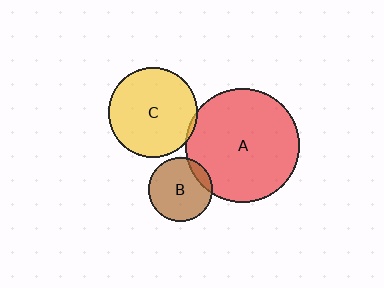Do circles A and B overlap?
Yes.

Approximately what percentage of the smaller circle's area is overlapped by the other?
Approximately 10%.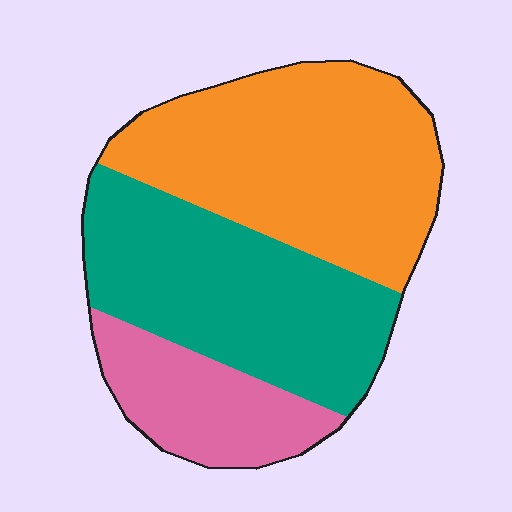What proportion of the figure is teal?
Teal takes up about three eighths (3/8) of the figure.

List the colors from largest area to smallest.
From largest to smallest: orange, teal, pink.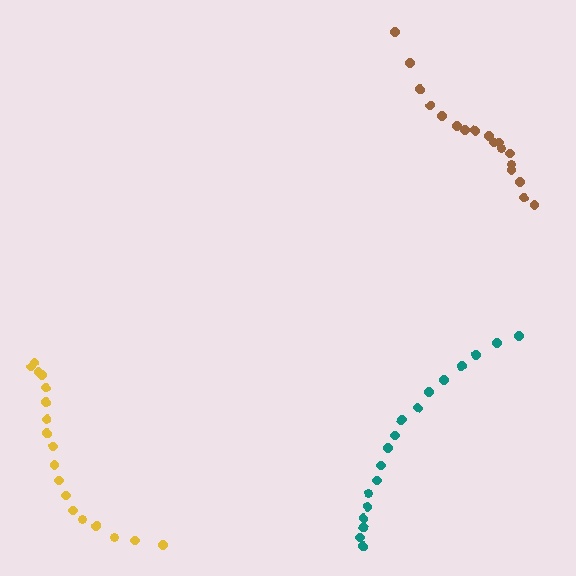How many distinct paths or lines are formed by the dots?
There are 3 distinct paths.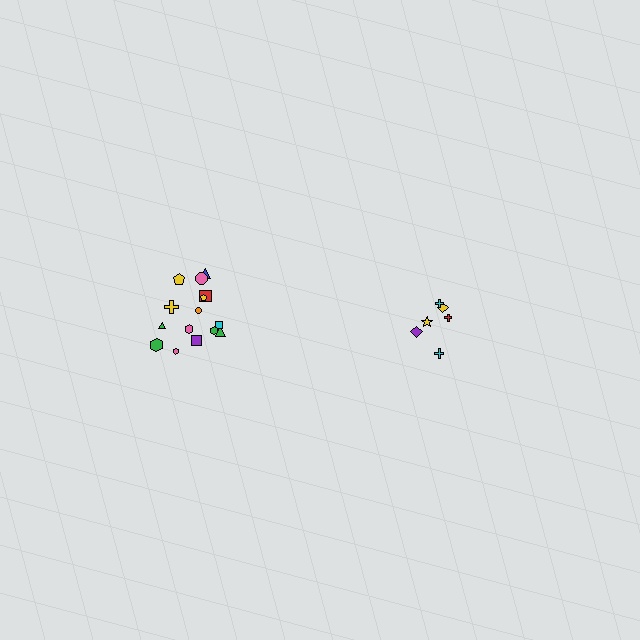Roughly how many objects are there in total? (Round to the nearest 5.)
Roughly 20 objects in total.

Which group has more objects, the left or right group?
The left group.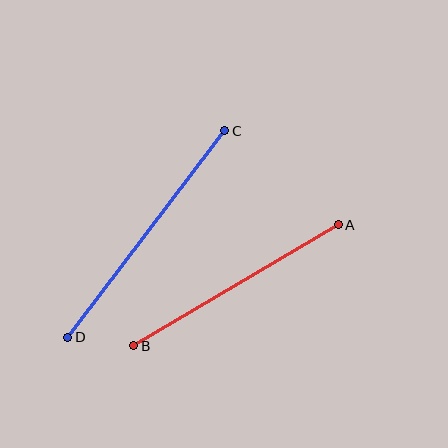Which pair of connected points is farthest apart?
Points C and D are farthest apart.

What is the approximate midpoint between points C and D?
The midpoint is at approximately (146, 234) pixels.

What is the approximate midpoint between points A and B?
The midpoint is at approximately (236, 285) pixels.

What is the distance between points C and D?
The distance is approximately 260 pixels.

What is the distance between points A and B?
The distance is approximately 238 pixels.